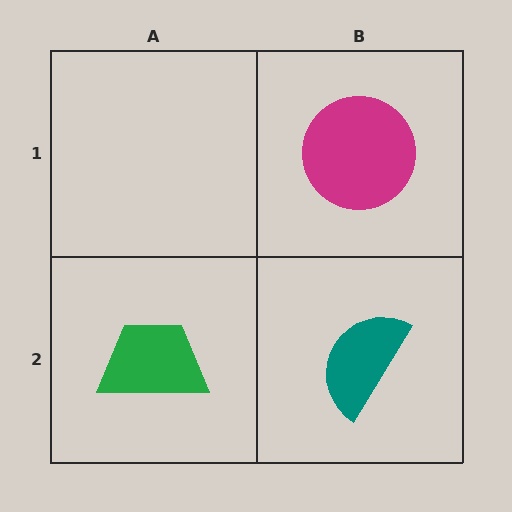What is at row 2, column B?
A teal semicircle.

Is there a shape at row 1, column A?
No, that cell is empty.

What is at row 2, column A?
A green trapezoid.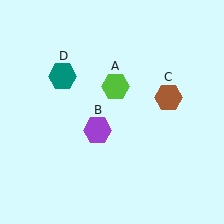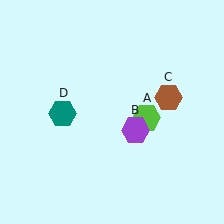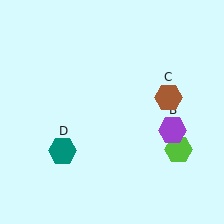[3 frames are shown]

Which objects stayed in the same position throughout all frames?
Brown hexagon (object C) remained stationary.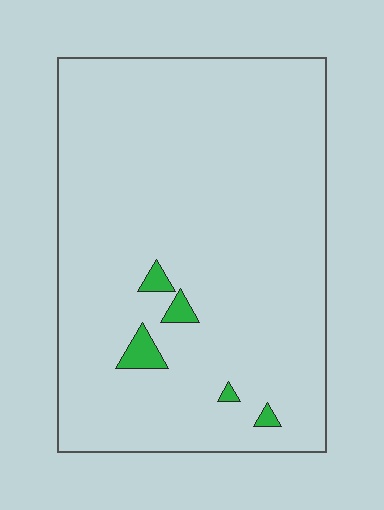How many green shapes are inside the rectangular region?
5.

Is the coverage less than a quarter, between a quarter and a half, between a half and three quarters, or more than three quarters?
Less than a quarter.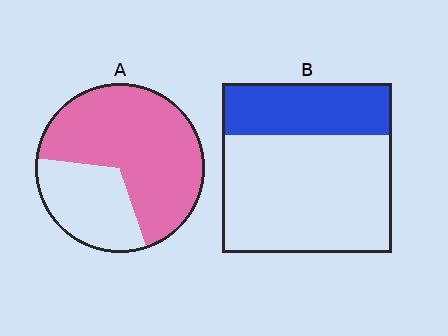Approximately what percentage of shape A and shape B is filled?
A is approximately 70% and B is approximately 30%.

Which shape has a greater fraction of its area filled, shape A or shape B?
Shape A.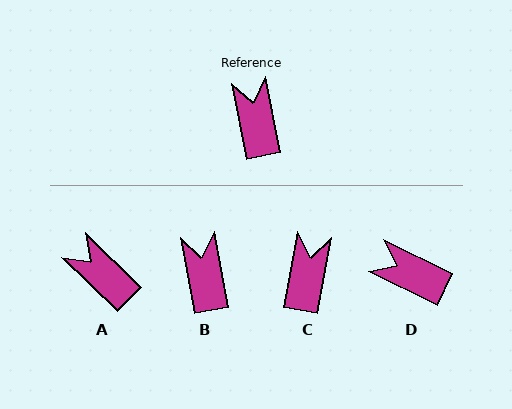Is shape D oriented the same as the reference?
No, it is off by about 53 degrees.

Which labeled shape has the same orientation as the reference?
B.